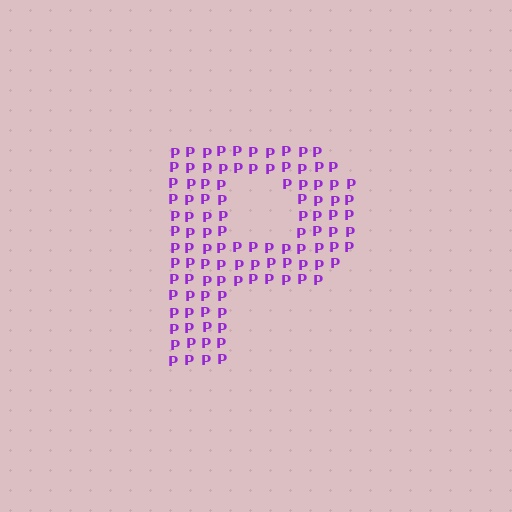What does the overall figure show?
The overall figure shows the letter P.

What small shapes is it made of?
It is made of small letter P's.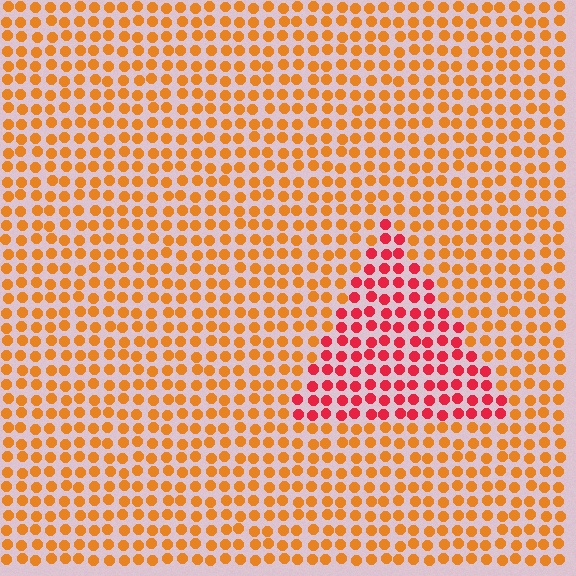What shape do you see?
I see a triangle.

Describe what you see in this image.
The image is filled with small orange elements in a uniform arrangement. A triangle-shaped region is visible where the elements are tinted to a slightly different hue, forming a subtle color boundary.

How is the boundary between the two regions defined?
The boundary is defined purely by a slight shift in hue (about 39 degrees). Spacing, size, and orientation are identical on both sides.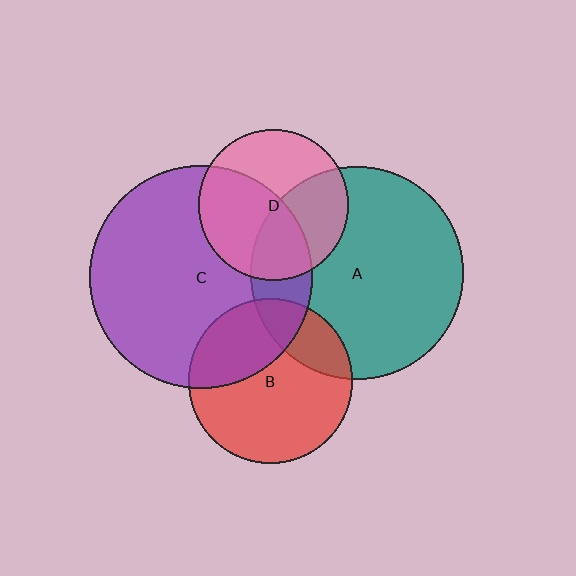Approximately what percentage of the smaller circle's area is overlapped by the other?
Approximately 40%.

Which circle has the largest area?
Circle C (purple).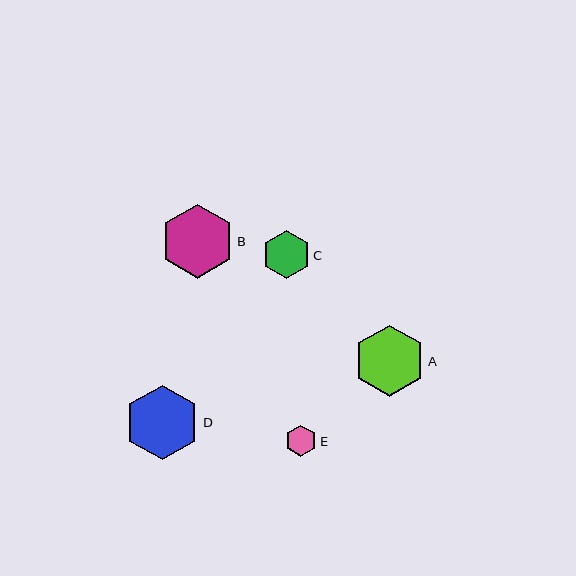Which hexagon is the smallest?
Hexagon E is the smallest with a size of approximately 32 pixels.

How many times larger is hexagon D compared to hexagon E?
Hexagon D is approximately 2.4 times the size of hexagon E.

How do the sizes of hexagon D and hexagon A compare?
Hexagon D and hexagon A are approximately the same size.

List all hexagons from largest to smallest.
From largest to smallest: D, B, A, C, E.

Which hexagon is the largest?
Hexagon D is the largest with a size of approximately 75 pixels.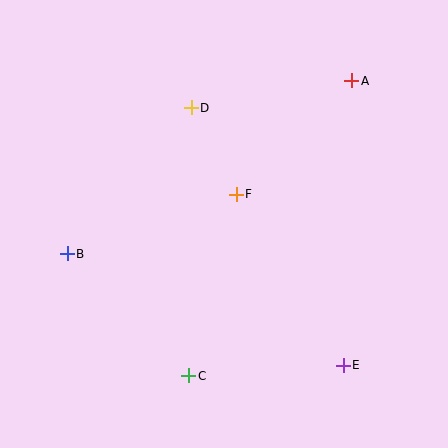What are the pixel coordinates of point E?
Point E is at (343, 365).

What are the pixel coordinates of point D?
Point D is at (191, 108).